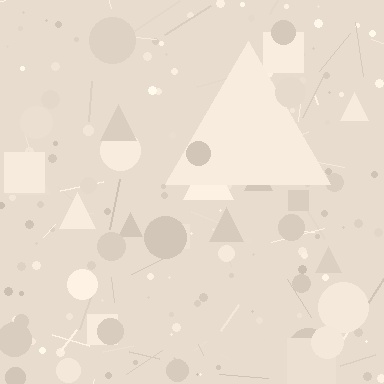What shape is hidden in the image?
A triangle is hidden in the image.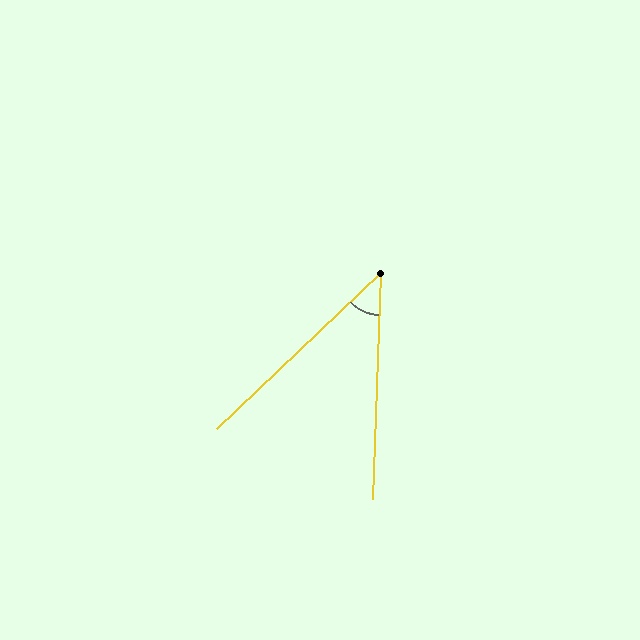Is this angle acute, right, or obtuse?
It is acute.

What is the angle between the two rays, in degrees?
Approximately 45 degrees.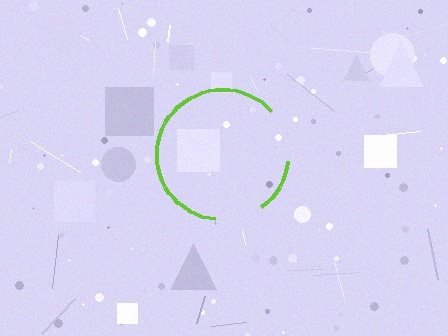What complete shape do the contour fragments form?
The contour fragments form a circle.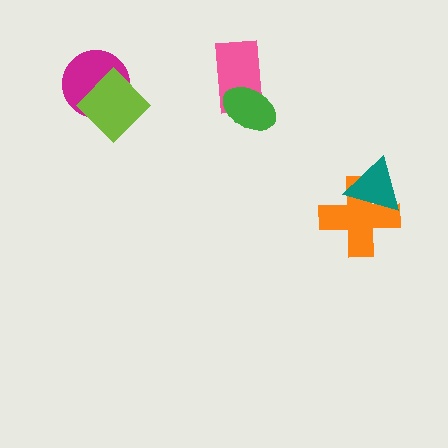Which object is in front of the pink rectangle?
The green ellipse is in front of the pink rectangle.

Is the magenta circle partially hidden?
Yes, it is partially covered by another shape.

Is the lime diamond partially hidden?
No, no other shape covers it.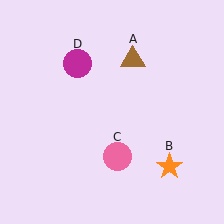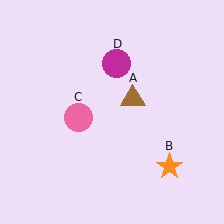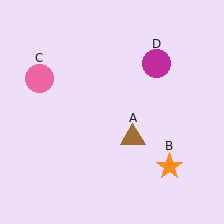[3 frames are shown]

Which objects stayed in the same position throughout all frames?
Orange star (object B) remained stationary.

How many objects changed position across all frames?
3 objects changed position: brown triangle (object A), pink circle (object C), magenta circle (object D).